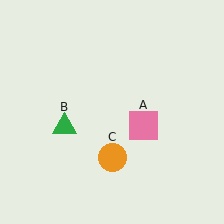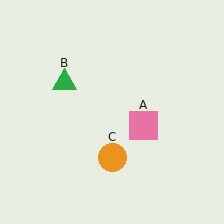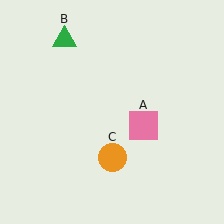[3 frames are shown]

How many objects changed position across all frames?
1 object changed position: green triangle (object B).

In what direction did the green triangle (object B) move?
The green triangle (object B) moved up.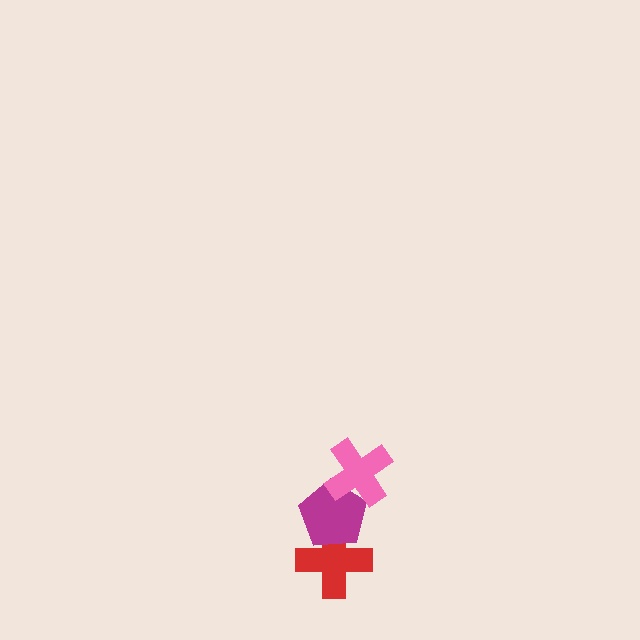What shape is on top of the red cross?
The magenta pentagon is on top of the red cross.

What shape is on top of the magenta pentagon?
The pink cross is on top of the magenta pentagon.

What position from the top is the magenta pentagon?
The magenta pentagon is 2nd from the top.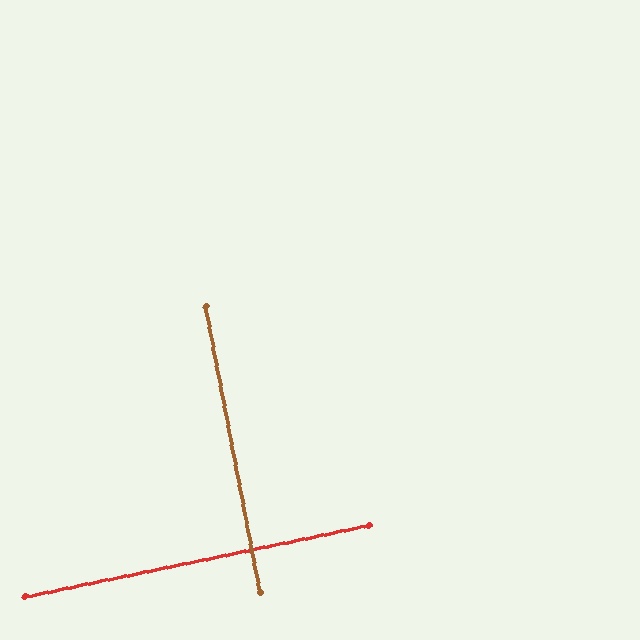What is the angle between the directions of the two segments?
Approximately 89 degrees.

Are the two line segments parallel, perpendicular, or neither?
Perpendicular — they meet at approximately 89°.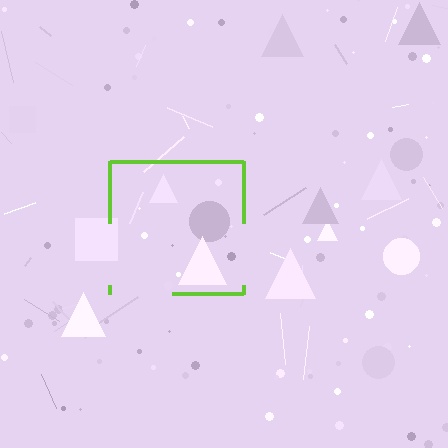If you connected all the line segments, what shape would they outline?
They would outline a square.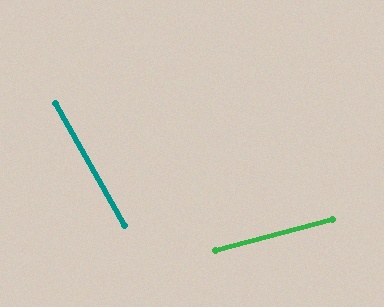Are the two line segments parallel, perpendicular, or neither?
Neither parallel nor perpendicular — they differ by about 75°.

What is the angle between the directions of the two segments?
Approximately 75 degrees.